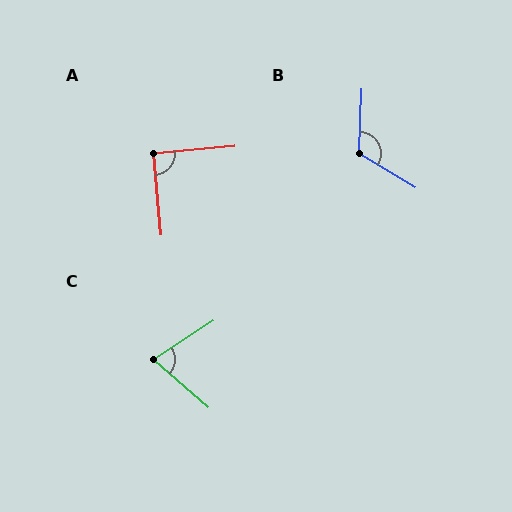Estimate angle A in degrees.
Approximately 90 degrees.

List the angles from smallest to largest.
C (74°), A (90°), B (119°).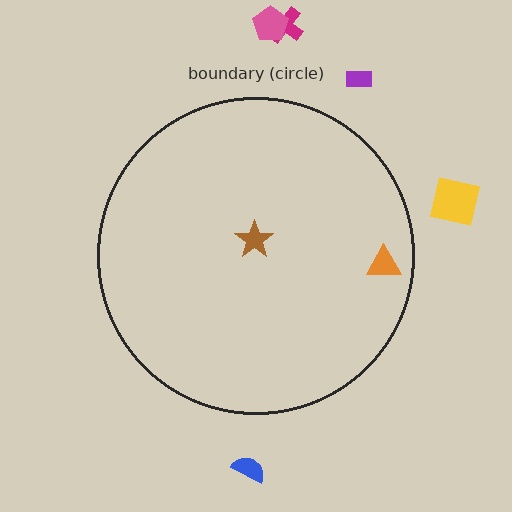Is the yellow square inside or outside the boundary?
Outside.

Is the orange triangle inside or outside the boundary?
Inside.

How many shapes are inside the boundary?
2 inside, 5 outside.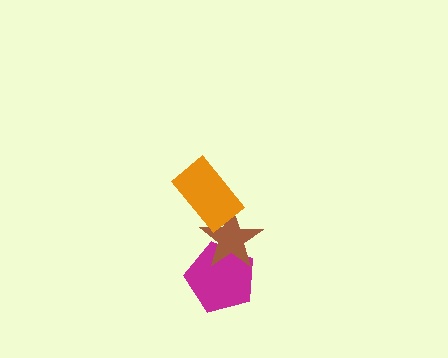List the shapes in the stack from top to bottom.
From top to bottom: the orange rectangle, the brown star, the magenta pentagon.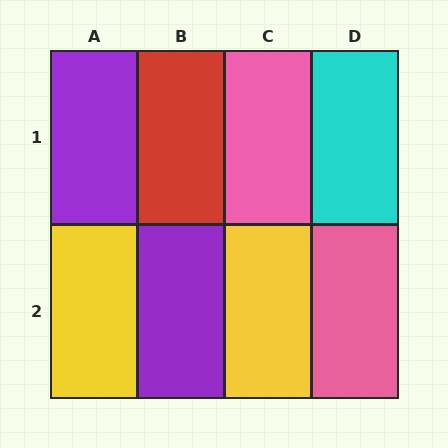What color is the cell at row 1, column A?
Purple.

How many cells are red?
1 cell is red.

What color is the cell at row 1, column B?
Red.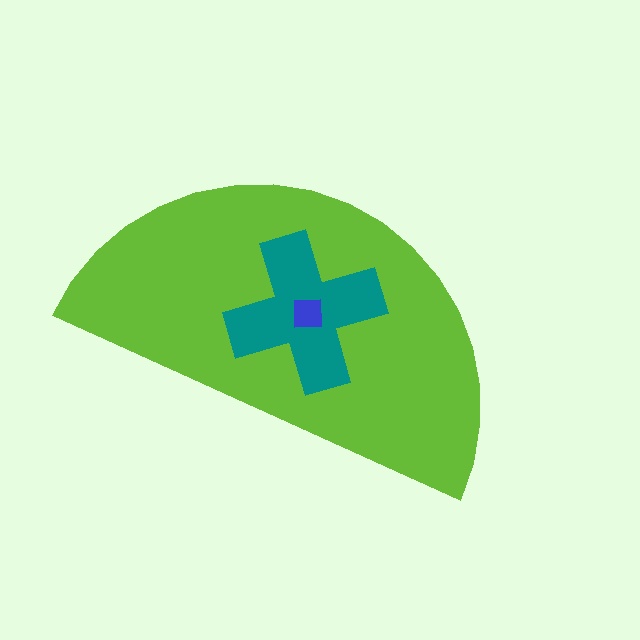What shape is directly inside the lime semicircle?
The teal cross.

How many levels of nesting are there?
3.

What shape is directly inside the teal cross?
The blue square.